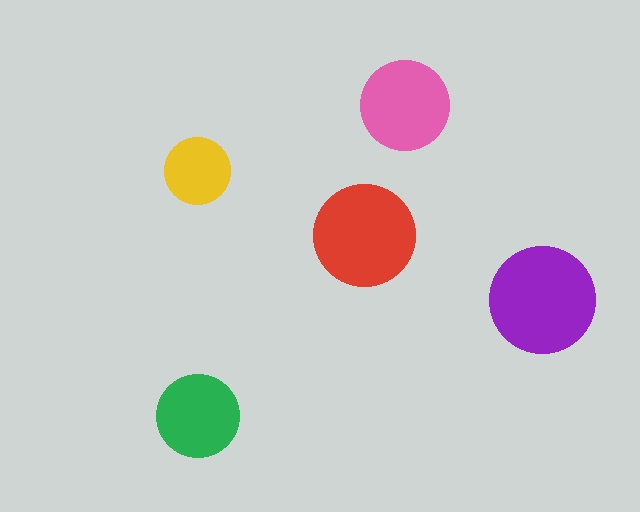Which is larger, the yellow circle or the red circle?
The red one.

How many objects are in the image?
There are 5 objects in the image.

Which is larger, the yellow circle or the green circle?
The green one.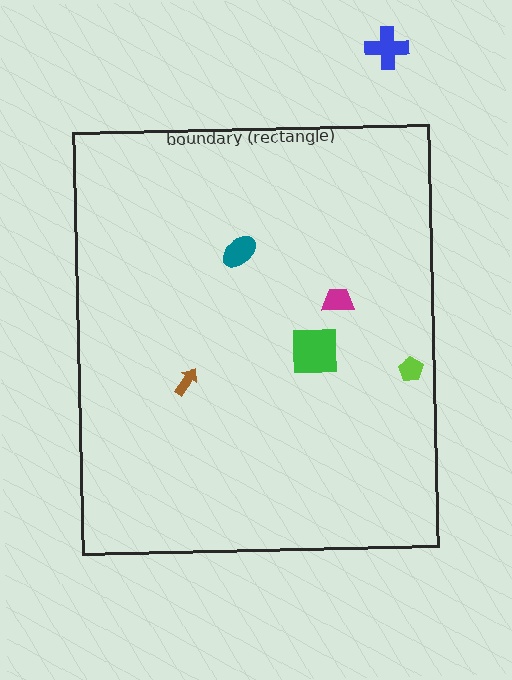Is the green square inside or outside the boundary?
Inside.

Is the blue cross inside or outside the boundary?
Outside.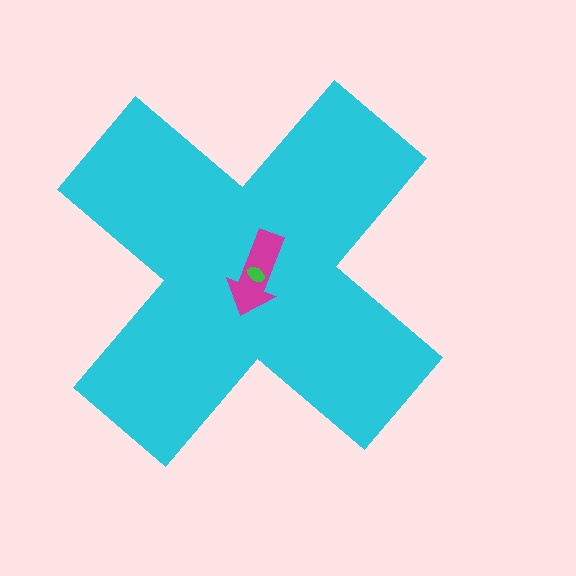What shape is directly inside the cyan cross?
The magenta arrow.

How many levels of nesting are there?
3.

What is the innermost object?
The green ellipse.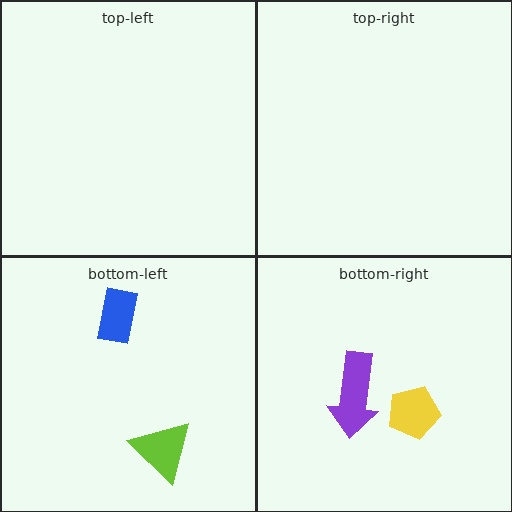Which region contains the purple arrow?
The bottom-right region.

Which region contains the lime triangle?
The bottom-left region.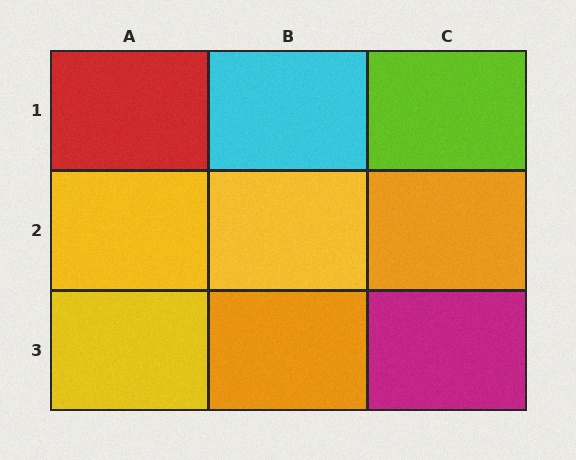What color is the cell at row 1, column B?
Cyan.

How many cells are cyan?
1 cell is cyan.